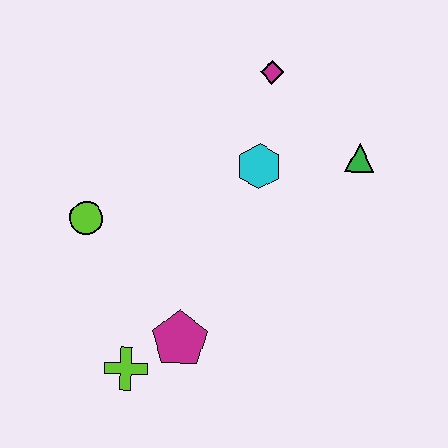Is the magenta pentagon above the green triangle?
No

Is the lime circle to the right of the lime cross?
No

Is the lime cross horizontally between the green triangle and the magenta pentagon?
No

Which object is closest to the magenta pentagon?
The lime cross is closest to the magenta pentagon.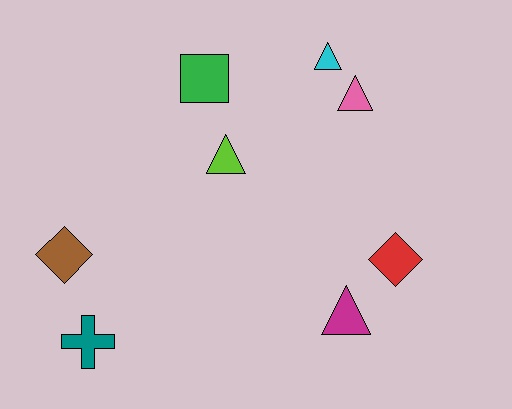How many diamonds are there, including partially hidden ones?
There are 2 diamonds.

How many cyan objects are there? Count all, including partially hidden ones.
There is 1 cyan object.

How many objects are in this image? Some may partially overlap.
There are 8 objects.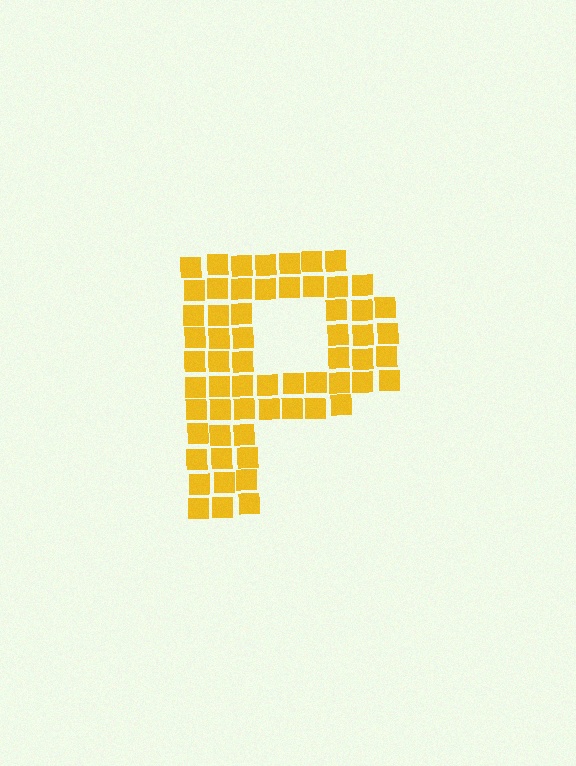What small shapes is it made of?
It is made of small squares.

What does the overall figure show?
The overall figure shows the letter P.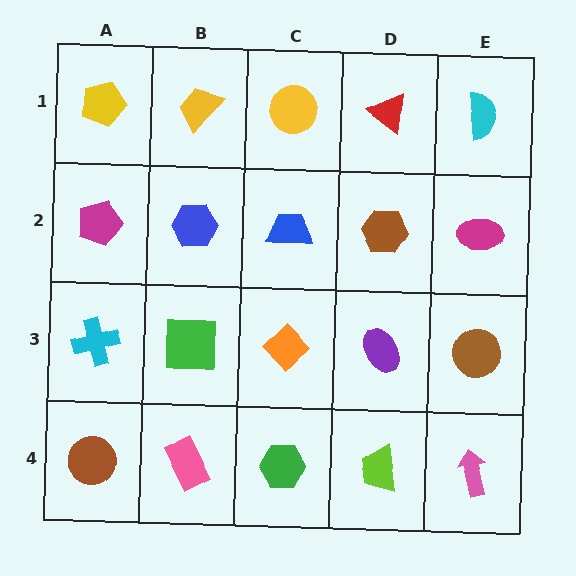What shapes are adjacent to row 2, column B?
A yellow trapezoid (row 1, column B), a green square (row 3, column B), a magenta pentagon (row 2, column A), a blue trapezoid (row 2, column C).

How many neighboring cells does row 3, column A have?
3.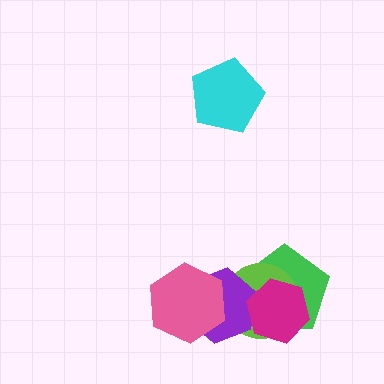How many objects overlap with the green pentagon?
3 objects overlap with the green pentagon.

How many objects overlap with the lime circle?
3 objects overlap with the lime circle.